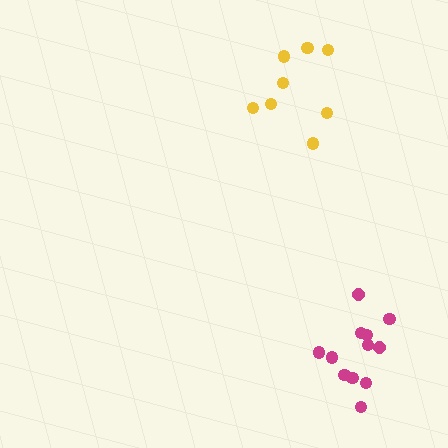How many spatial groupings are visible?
There are 2 spatial groupings.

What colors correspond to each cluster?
The clusters are colored: yellow, magenta.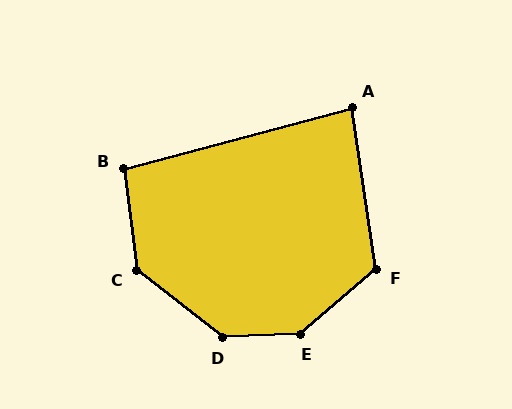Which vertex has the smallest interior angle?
A, at approximately 84 degrees.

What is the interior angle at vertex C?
Approximately 135 degrees (obtuse).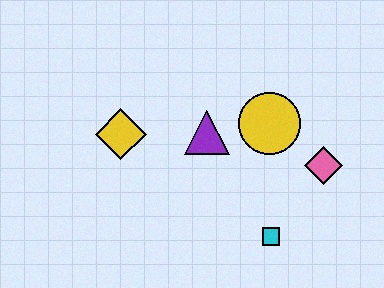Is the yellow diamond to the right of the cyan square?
No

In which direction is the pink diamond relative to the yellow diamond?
The pink diamond is to the right of the yellow diamond.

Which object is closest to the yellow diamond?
The purple triangle is closest to the yellow diamond.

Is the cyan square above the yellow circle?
No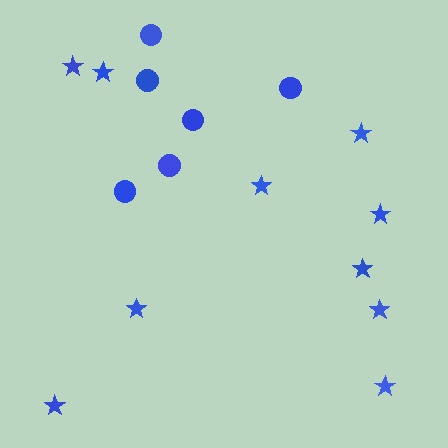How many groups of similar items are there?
There are 2 groups: one group of circles (6) and one group of stars (10).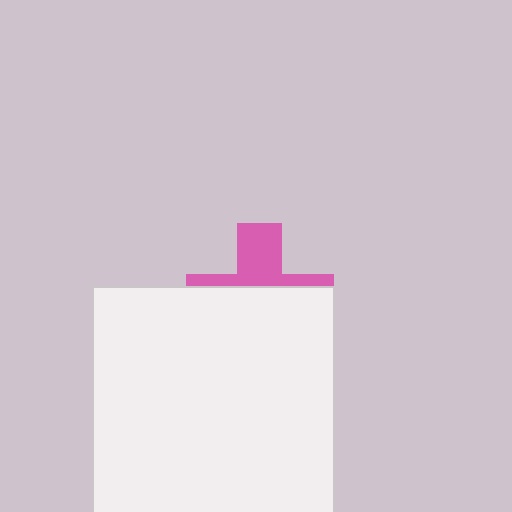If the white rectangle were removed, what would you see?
You would see the complete pink cross.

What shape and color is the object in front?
The object in front is a white rectangle.